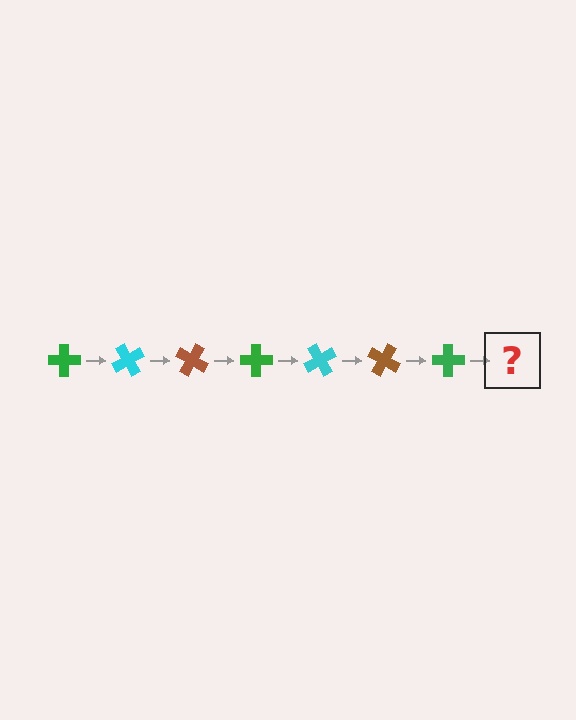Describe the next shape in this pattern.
It should be a cyan cross, rotated 420 degrees from the start.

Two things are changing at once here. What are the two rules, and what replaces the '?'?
The two rules are that it rotates 60 degrees each step and the color cycles through green, cyan, and brown. The '?' should be a cyan cross, rotated 420 degrees from the start.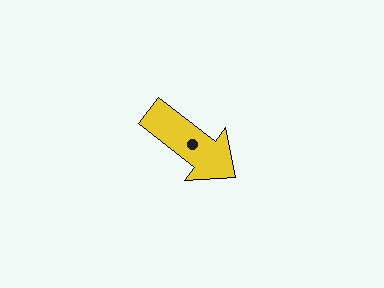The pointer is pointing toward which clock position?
Roughly 4 o'clock.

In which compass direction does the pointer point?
Southeast.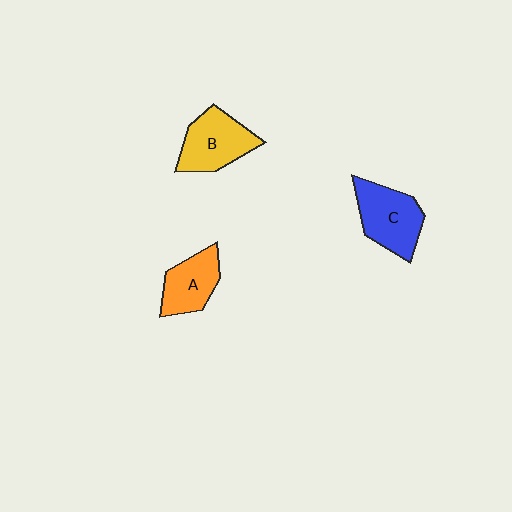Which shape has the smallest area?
Shape A (orange).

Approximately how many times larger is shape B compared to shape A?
Approximately 1.2 times.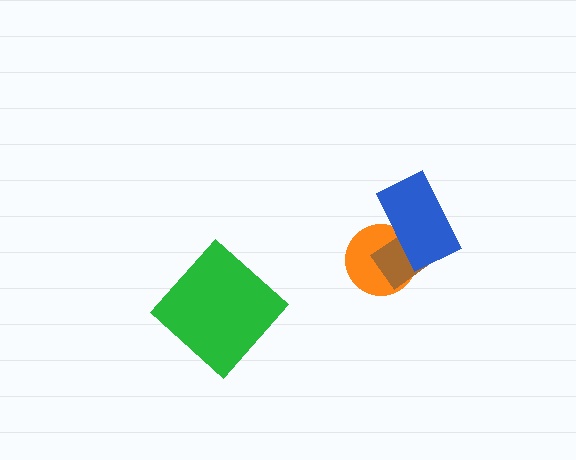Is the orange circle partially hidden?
Yes, it is partially covered by another shape.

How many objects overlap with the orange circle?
2 objects overlap with the orange circle.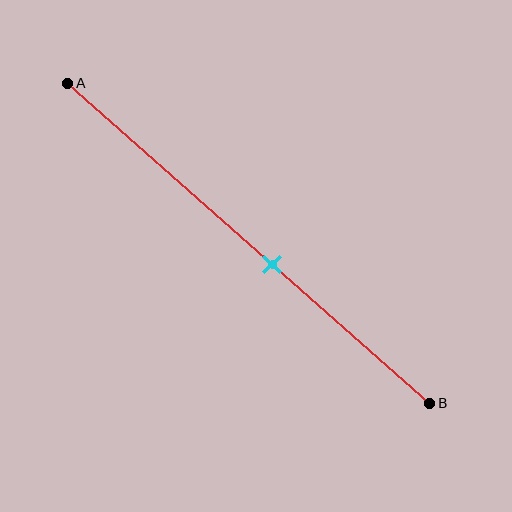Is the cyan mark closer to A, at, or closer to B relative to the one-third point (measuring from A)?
The cyan mark is closer to point B than the one-third point of segment AB.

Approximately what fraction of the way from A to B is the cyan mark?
The cyan mark is approximately 55% of the way from A to B.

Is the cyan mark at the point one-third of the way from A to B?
No, the mark is at about 55% from A, not at the 33% one-third point.